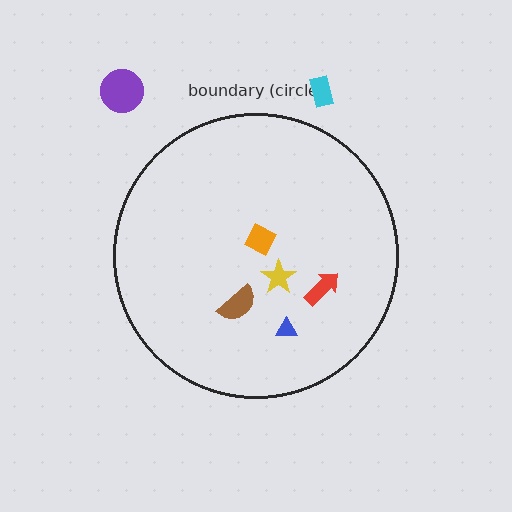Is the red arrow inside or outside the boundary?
Inside.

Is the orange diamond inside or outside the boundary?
Inside.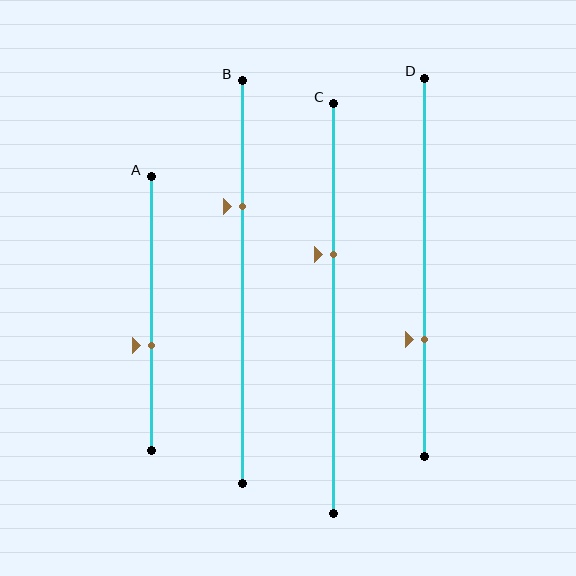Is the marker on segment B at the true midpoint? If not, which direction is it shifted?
No, the marker on segment B is shifted upward by about 19% of the segment length.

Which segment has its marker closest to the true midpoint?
Segment A has its marker closest to the true midpoint.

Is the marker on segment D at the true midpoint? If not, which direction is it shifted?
No, the marker on segment D is shifted downward by about 19% of the segment length.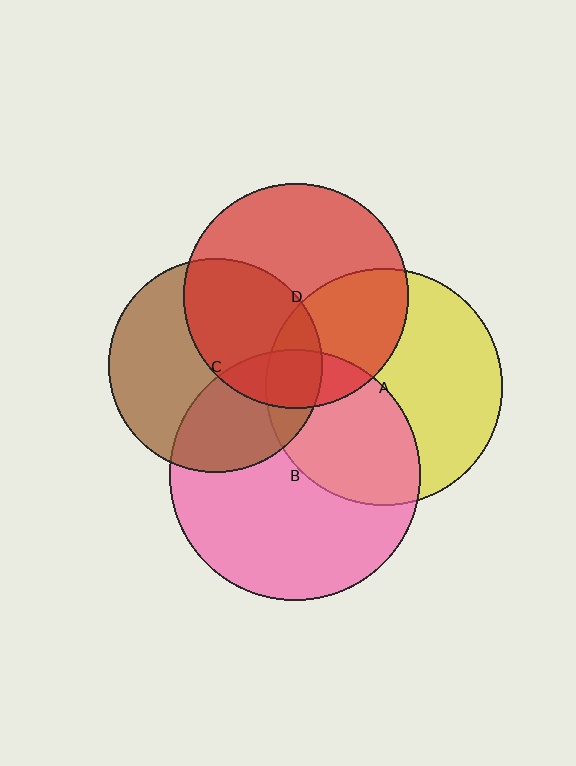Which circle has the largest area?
Circle B (pink).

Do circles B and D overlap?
Yes.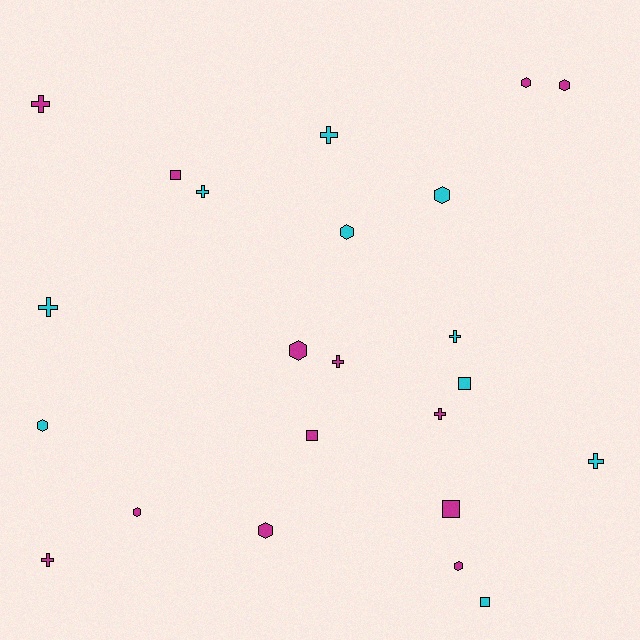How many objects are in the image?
There are 23 objects.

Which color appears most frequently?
Magenta, with 13 objects.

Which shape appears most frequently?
Cross, with 9 objects.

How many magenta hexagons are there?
There are 6 magenta hexagons.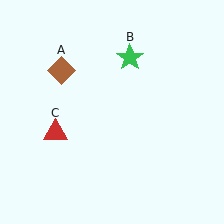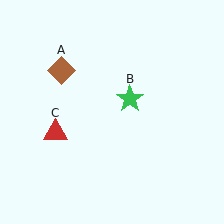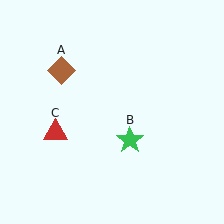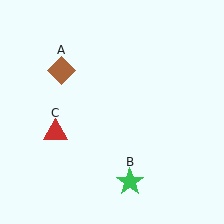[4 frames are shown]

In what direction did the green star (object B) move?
The green star (object B) moved down.